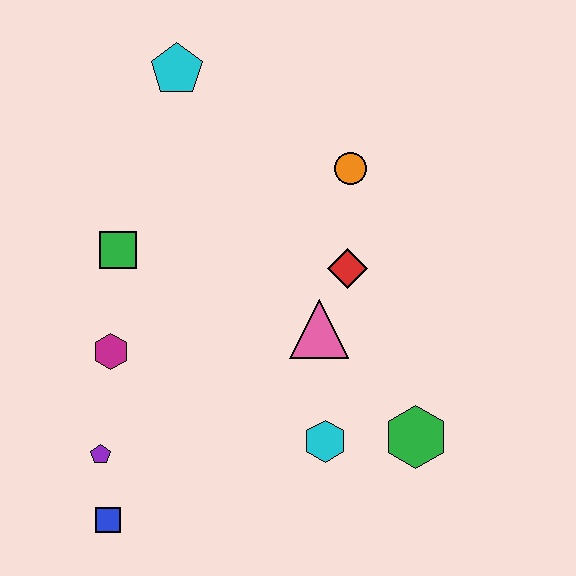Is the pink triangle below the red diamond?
Yes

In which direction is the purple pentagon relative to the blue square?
The purple pentagon is above the blue square.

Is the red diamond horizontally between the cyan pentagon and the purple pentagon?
No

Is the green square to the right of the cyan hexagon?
No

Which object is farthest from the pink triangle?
The cyan pentagon is farthest from the pink triangle.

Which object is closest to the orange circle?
The red diamond is closest to the orange circle.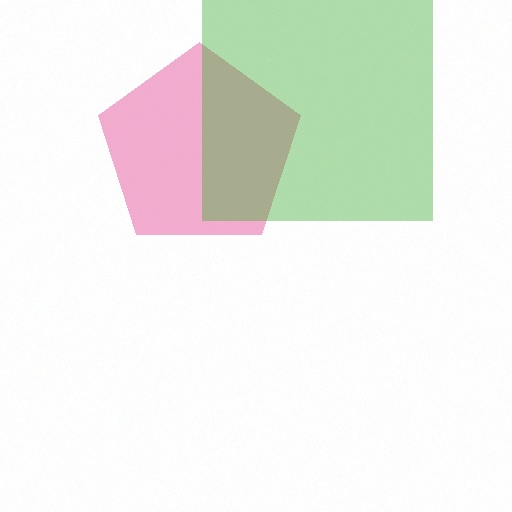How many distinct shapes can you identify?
There are 2 distinct shapes: a pink pentagon, a green square.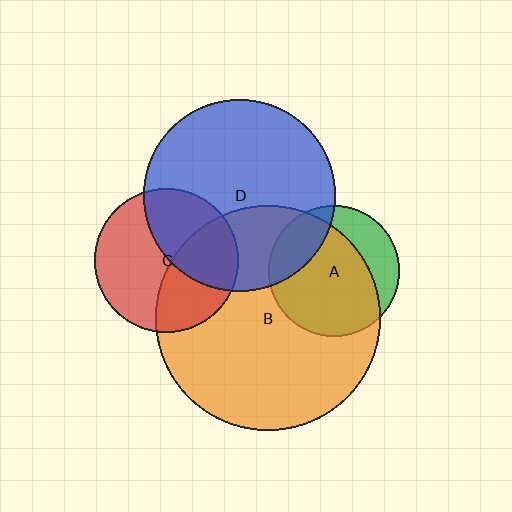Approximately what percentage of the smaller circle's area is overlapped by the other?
Approximately 75%.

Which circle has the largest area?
Circle B (orange).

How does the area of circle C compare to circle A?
Approximately 1.2 times.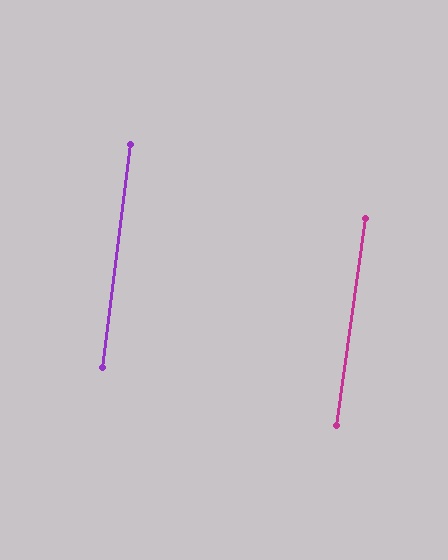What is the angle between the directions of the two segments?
Approximately 1 degree.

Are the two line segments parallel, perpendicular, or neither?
Parallel — their directions differ by only 0.9°.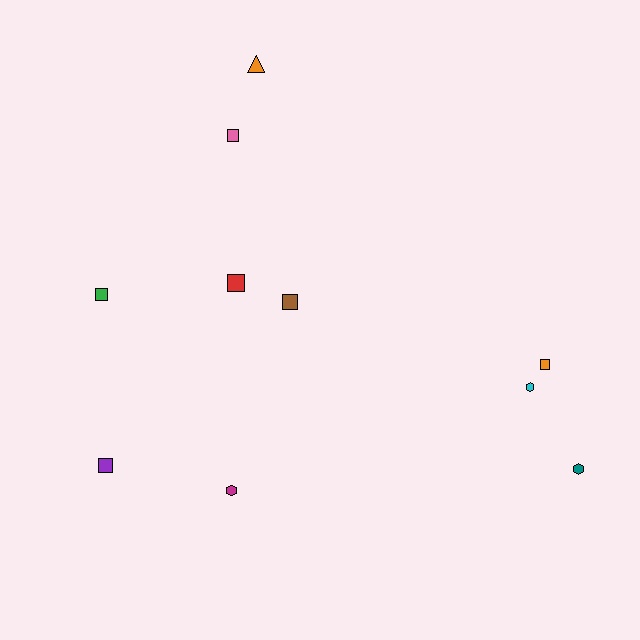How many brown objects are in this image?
There is 1 brown object.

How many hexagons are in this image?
There are 3 hexagons.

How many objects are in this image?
There are 10 objects.